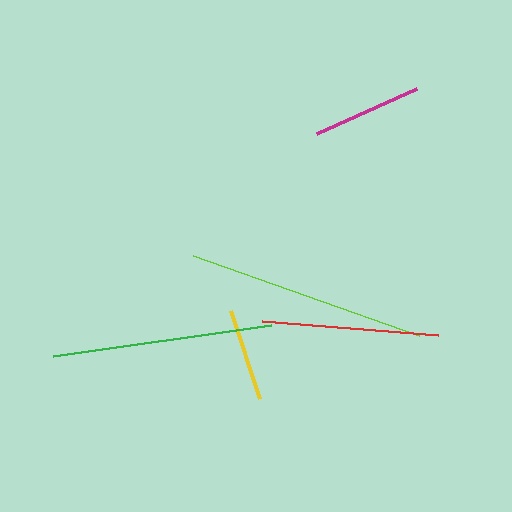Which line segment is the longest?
The lime line is the longest at approximately 240 pixels.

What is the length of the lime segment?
The lime segment is approximately 240 pixels long.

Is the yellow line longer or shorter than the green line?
The green line is longer than the yellow line.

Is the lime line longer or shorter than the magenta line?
The lime line is longer than the magenta line.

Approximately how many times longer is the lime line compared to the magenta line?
The lime line is approximately 2.2 times the length of the magenta line.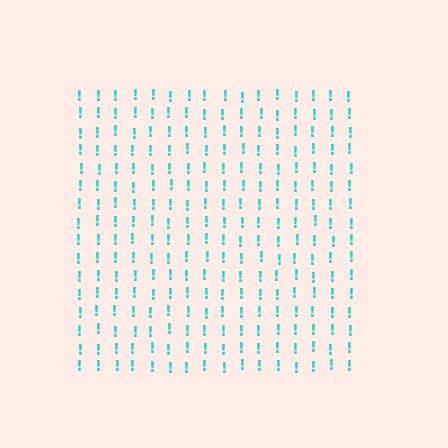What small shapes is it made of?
It is made of small exclamation marks.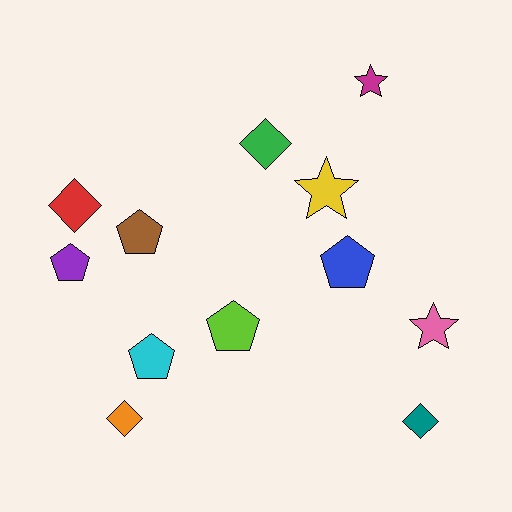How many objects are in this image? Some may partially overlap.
There are 12 objects.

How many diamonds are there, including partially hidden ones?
There are 4 diamonds.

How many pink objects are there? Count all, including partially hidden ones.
There is 1 pink object.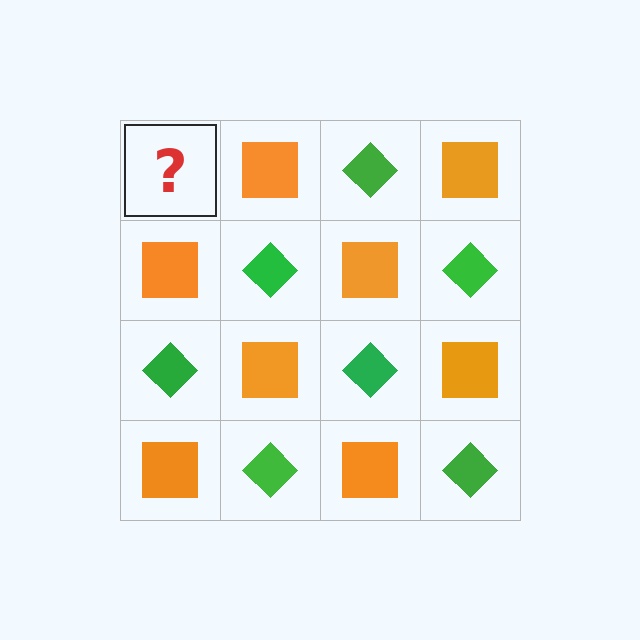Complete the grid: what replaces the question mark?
The question mark should be replaced with a green diamond.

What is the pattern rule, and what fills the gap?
The rule is that it alternates green diamond and orange square in a checkerboard pattern. The gap should be filled with a green diamond.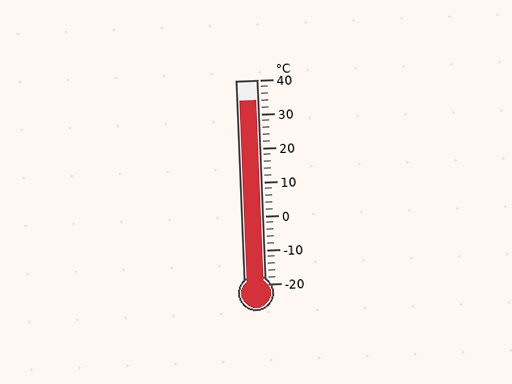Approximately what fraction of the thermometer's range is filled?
The thermometer is filled to approximately 90% of its range.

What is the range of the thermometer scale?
The thermometer scale ranges from -20°C to 40°C.